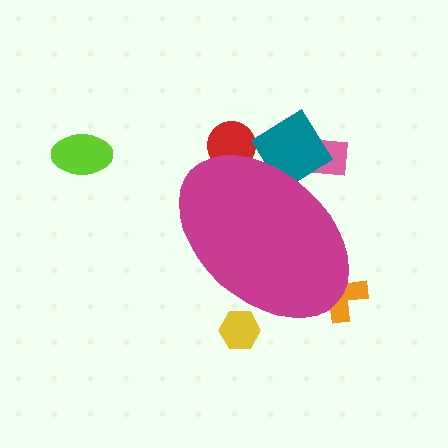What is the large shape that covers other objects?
A magenta ellipse.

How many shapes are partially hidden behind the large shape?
5 shapes are partially hidden.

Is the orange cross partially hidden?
Yes, the orange cross is partially hidden behind the magenta ellipse.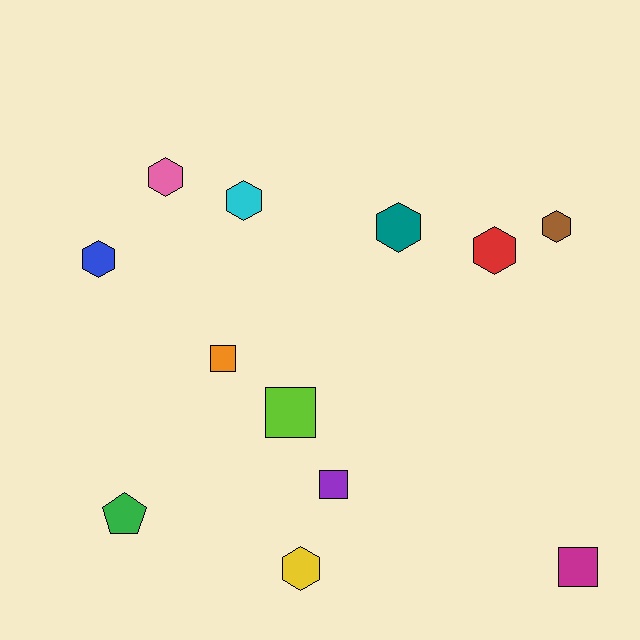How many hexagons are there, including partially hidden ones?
There are 7 hexagons.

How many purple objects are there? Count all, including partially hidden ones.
There is 1 purple object.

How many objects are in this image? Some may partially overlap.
There are 12 objects.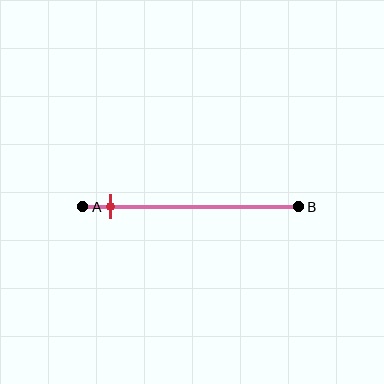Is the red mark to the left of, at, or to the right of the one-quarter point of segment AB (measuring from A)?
The red mark is to the left of the one-quarter point of segment AB.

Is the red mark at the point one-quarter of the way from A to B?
No, the mark is at about 15% from A, not at the 25% one-quarter point.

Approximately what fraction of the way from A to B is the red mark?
The red mark is approximately 15% of the way from A to B.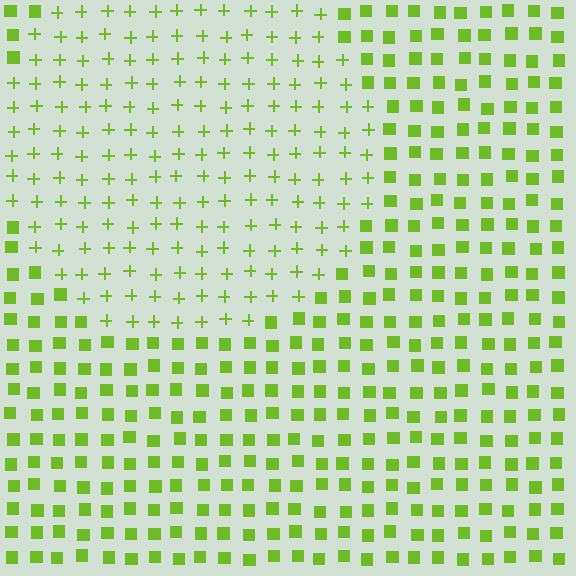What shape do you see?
I see a circle.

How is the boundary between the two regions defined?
The boundary is defined by a change in element shape: plus signs inside vs. squares outside. All elements share the same color and spacing.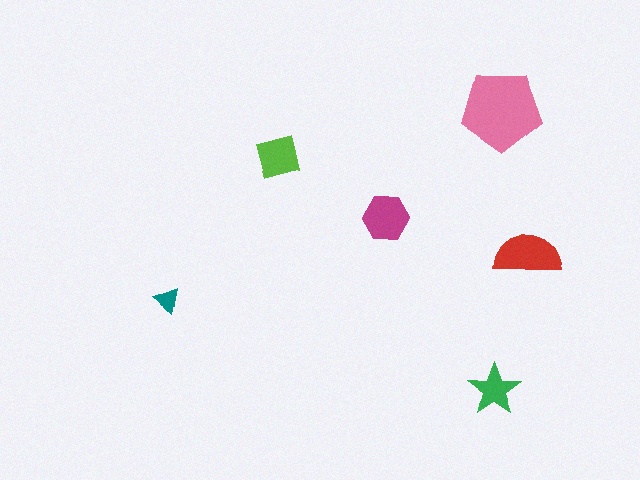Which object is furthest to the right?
The red semicircle is rightmost.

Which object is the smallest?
The teal triangle.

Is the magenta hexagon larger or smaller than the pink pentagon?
Smaller.